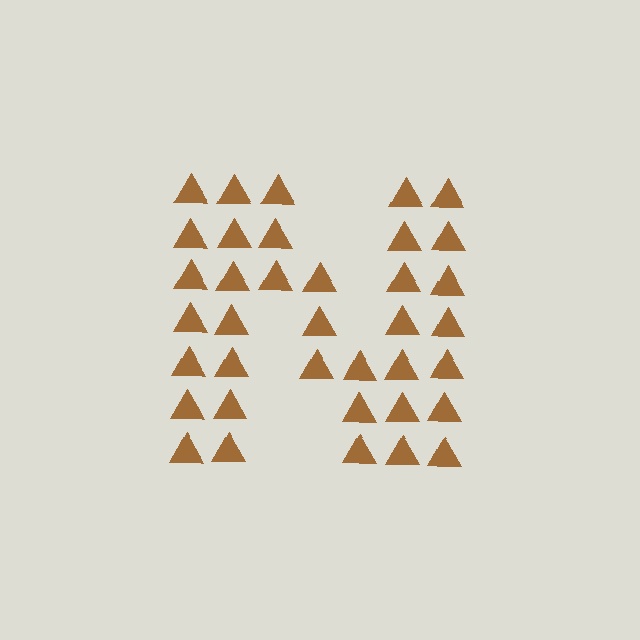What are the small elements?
The small elements are triangles.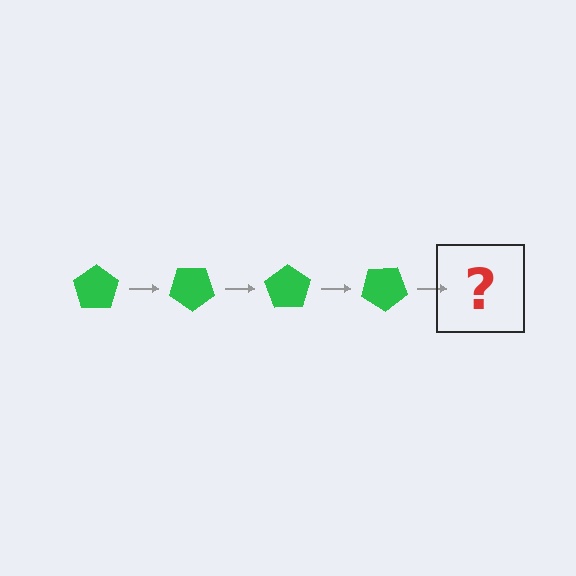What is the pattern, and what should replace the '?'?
The pattern is that the pentagon rotates 35 degrees each step. The '?' should be a green pentagon rotated 140 degrees.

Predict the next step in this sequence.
The next step is a green pentagon rotated 140 degrees.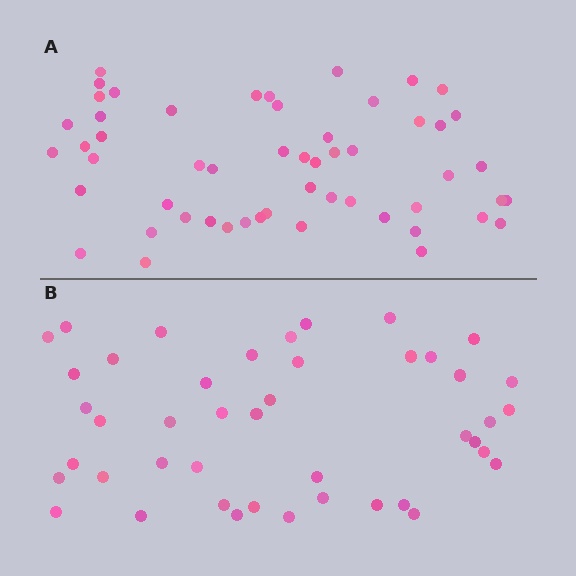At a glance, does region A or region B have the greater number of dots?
Region A (the top region) has more dots.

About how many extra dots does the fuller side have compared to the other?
Region A has roughly 10 or so more dots than region B.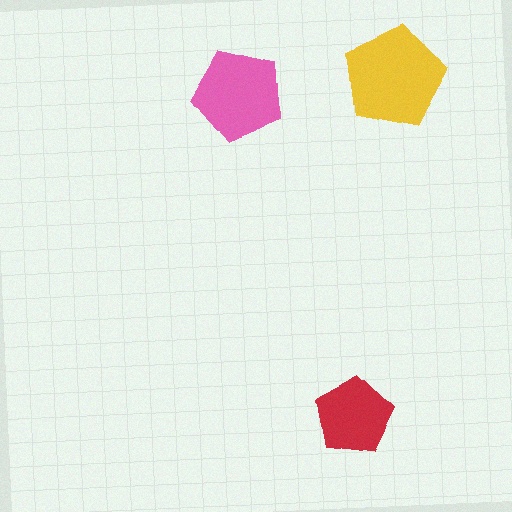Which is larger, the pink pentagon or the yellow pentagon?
The yellow one.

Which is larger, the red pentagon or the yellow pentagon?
The yellow one.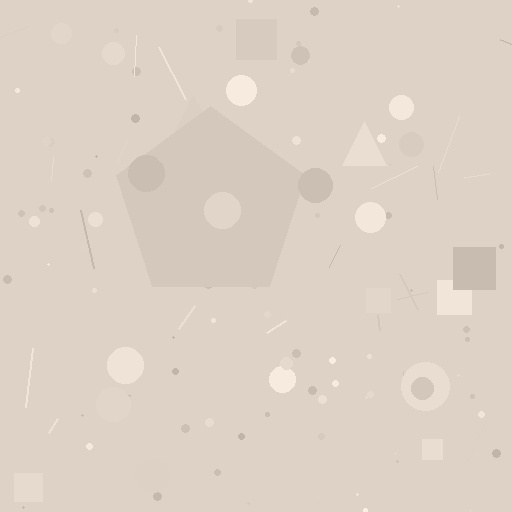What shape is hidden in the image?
A pentagon is hidden in the image.